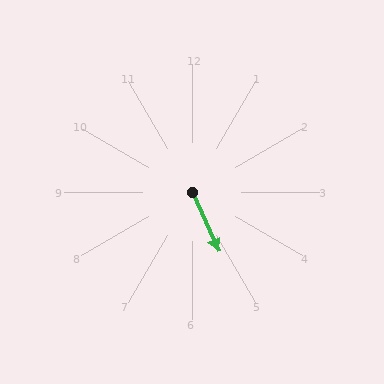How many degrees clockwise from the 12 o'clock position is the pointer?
Approximately 156 degrees.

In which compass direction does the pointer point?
Southeast.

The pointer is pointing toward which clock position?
Roughly 5 o'clock.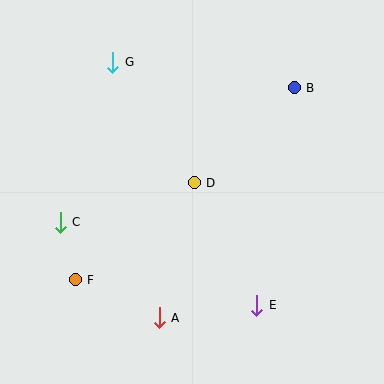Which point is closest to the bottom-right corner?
Point E is closest to the bottom-right corner.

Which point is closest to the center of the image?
Point D at (194, 183) is closest to the center.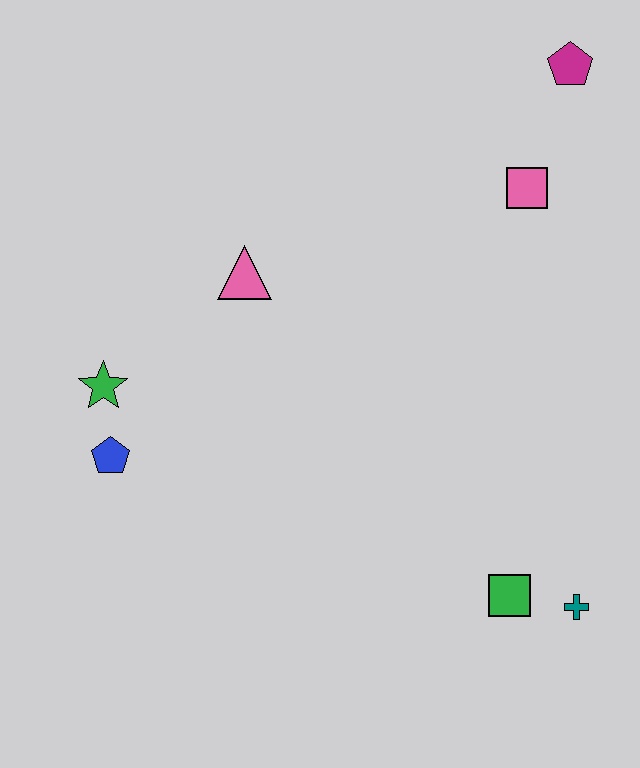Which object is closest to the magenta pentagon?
The pink square is closest to the magenta pentagon.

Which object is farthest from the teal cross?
The magenta pentagon is farthest from the teal cross.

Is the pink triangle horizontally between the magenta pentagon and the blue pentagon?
Yes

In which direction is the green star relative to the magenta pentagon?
The green star is to the left of the magenta pentagon.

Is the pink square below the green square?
No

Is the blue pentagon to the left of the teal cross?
Yes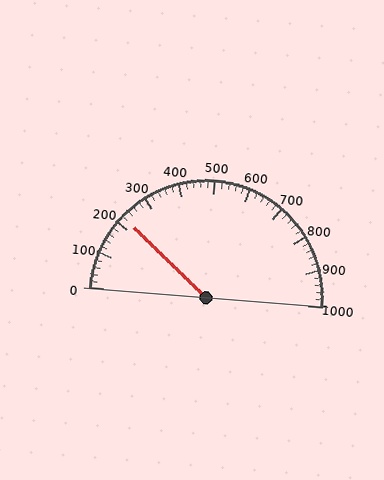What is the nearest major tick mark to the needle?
The nearest major tick mark is 200.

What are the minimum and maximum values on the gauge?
The gauge ranges from 0 to 1000.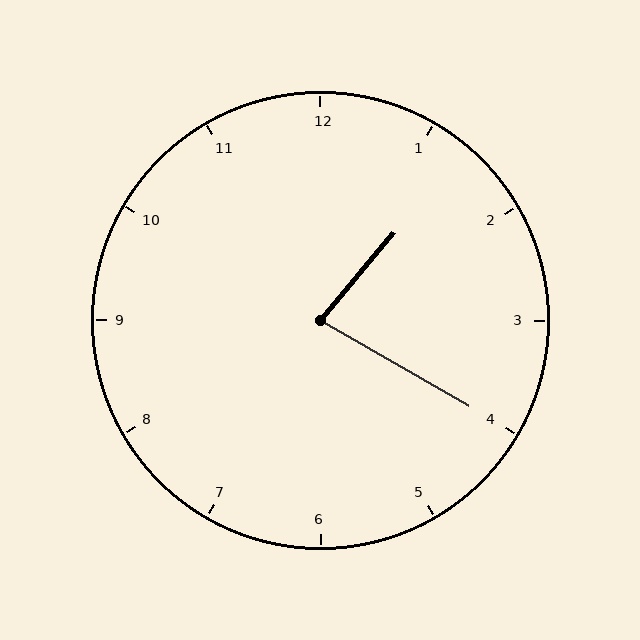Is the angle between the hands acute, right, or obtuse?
It is acute.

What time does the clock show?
1:20.